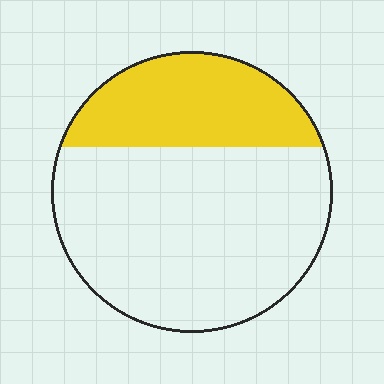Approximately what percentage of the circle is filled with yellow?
Approximately 30%.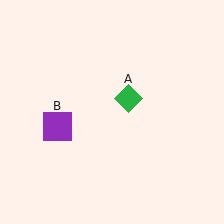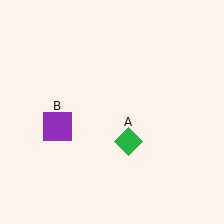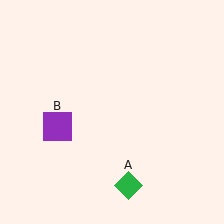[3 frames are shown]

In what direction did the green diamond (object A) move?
The green diamond (object A) moved down.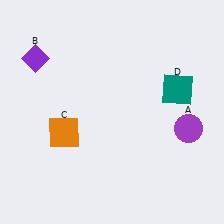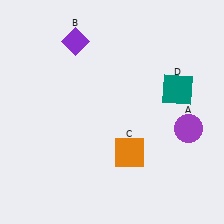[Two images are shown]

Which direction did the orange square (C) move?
The orange square (C) moved right.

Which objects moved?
The objects that moved are: the purple diamond (B), the orange square (C).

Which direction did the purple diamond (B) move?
The purple diamond (B) moved right.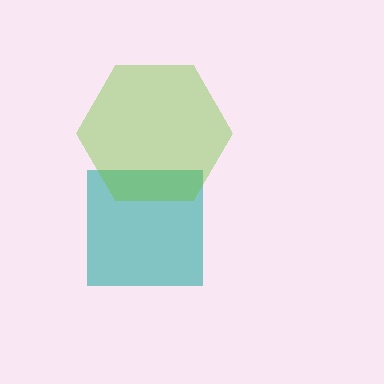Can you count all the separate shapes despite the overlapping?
Yes, there are 2 separate shapes.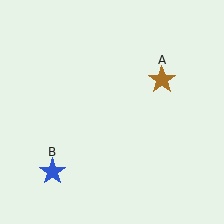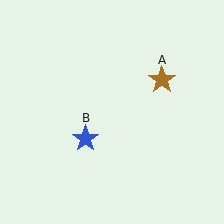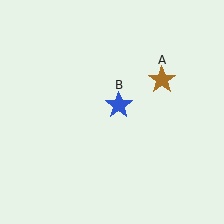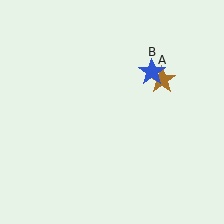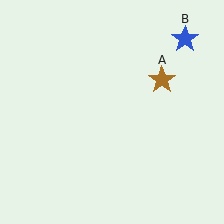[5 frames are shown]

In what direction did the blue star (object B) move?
The blue star (object B) moved up and to the right.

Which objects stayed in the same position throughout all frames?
Brown star (object A) remained stationary.